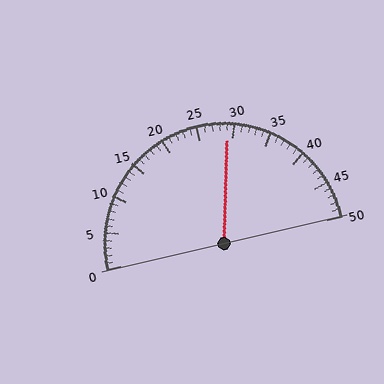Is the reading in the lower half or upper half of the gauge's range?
The reading is in the upper half of the range (0 to 50).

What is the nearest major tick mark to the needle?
The nearest major tick mark is 30.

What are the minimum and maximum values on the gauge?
The gauge ranges from 0 to 50.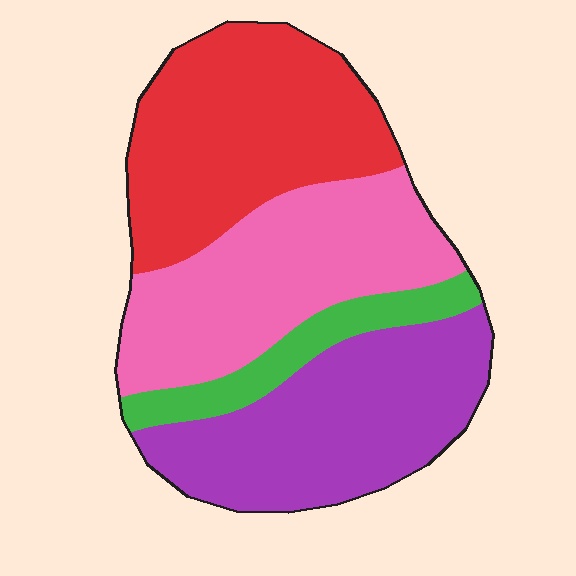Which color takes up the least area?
Green, at roughly 10%.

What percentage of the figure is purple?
Purple covers 30% of the figure.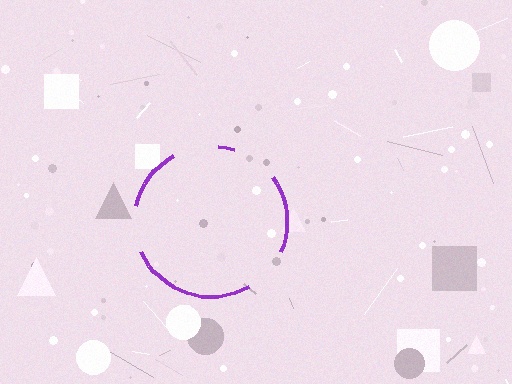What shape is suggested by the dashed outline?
The dashed outline suggests a circle.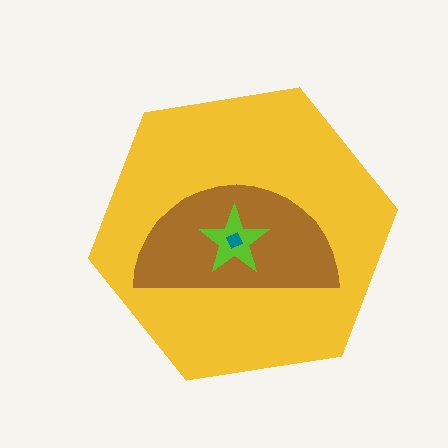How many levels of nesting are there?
4.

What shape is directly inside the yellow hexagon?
The brown semicircle.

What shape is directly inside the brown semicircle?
The lime star.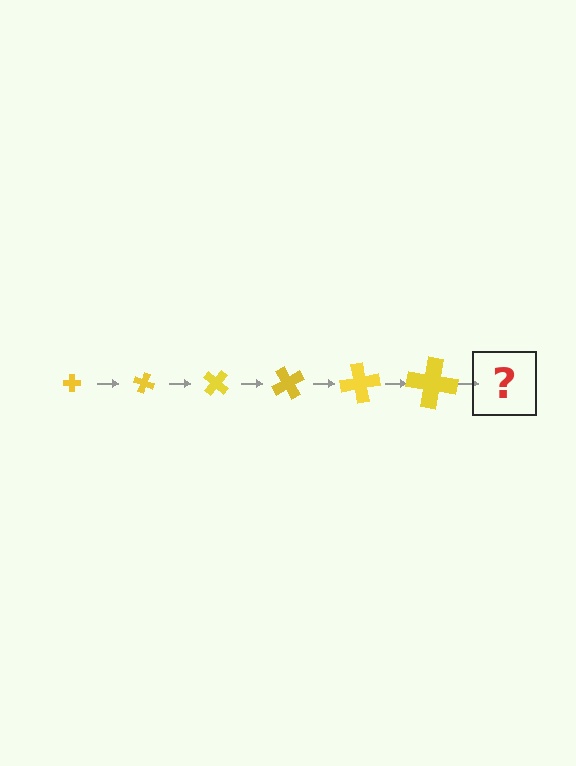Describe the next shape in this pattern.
It should be a cross, larger than the previous one and rotated 120 degrees from the start.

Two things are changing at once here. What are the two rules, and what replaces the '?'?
The two rules are that the cross grows larger each step and it rotates 20 degrees each step. The '?' should be a cross, larger than the previous one and rotated 120 degrees from the start.